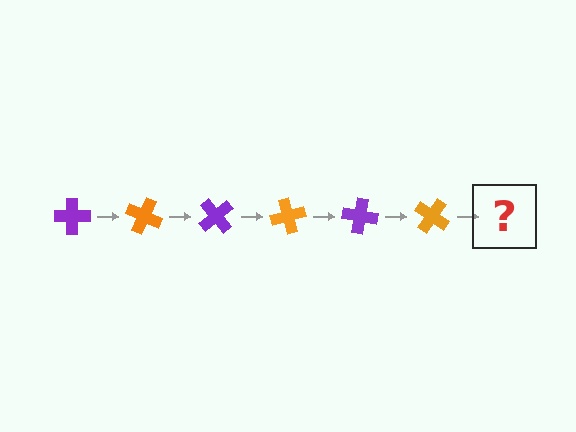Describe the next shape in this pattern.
It should be a purple cross, rotated 150 degrees from the start.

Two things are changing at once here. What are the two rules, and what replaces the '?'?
The two rules are that it rotates 25 degrees each step and the color cycles through purple and orange. The '?' should be a purple cross, rotated 150 degrees from the start.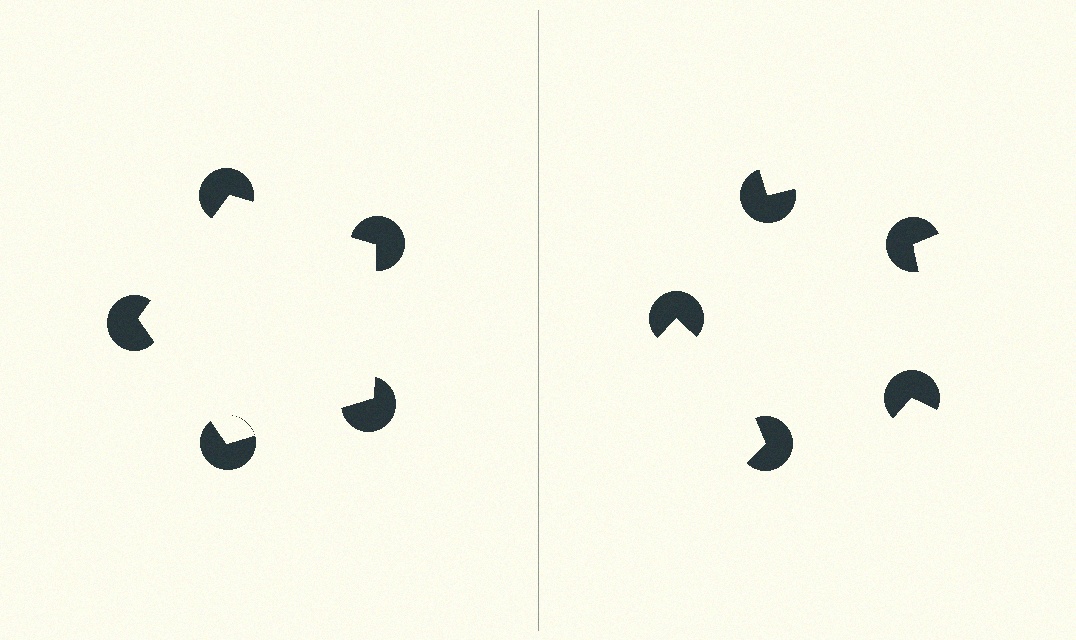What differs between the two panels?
The pac-man discs are positioned identically on both sides; only the wedge orientations differ. On the left they align to a pentagon; on the right they are misaligned.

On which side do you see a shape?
An illusory pentagon appears on the left side. On the right side the wedge cuts are rotated, so no coherent shape forms.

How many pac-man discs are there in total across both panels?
10 — 5 on each side.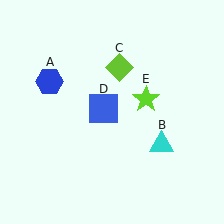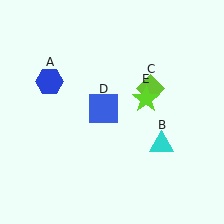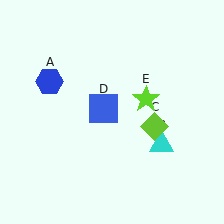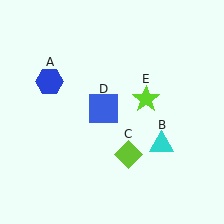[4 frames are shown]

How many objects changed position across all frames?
1 object changed position: lime diamond (object C).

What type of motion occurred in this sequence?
The lime diamond (object C) rotated clockwise around the center of the scene.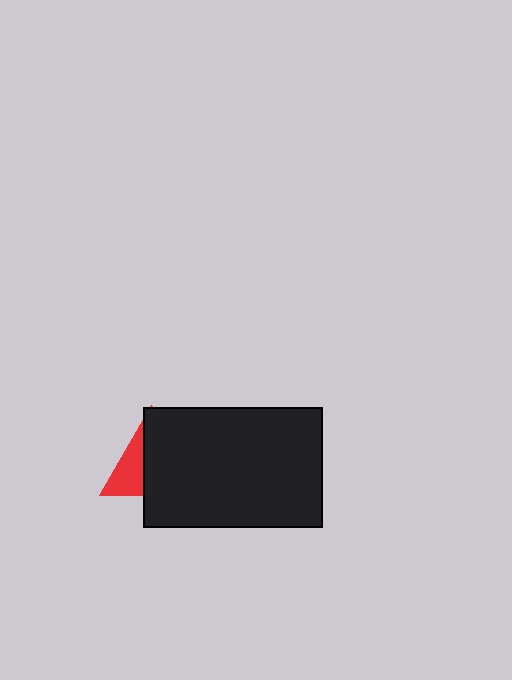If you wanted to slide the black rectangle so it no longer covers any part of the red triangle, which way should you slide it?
Slide it right — that is the most direct way to separate the two shapes.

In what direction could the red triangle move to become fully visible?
The red triangle could move left. That would shift it out from behind the black rectangle entirely.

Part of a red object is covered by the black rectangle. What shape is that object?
It is a triangle.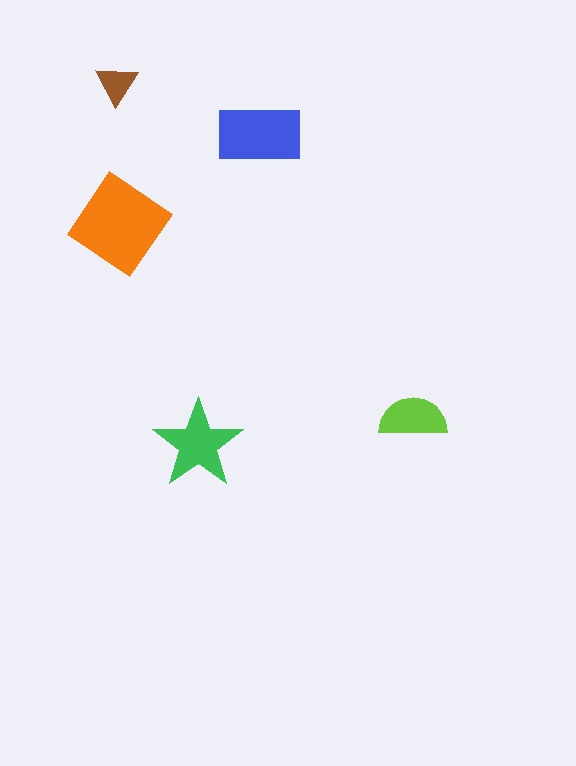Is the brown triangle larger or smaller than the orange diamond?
Smaller.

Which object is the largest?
The orange diamond.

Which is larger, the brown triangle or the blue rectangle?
The blue rectangle.